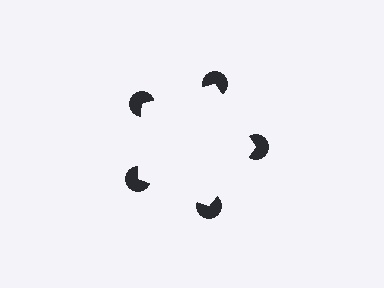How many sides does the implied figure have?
5 sides.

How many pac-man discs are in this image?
There are 5 — one at each vertex of the illusory pentagon.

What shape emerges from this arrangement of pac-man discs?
An illusory pentagon — its edges are inferred from the aligned wedge cuts in the pac-man discs, not physically drawn.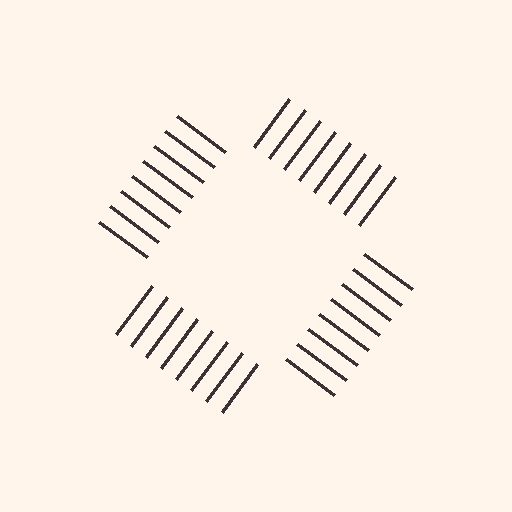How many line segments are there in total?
32 — 8 along each of the 4 edges.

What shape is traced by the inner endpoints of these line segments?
An illusory square — the line segments terminate on its edges but no continuous stroke is drawn.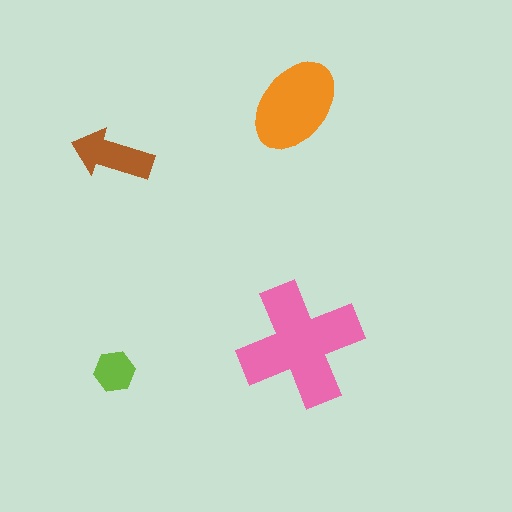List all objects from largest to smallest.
The pink cross, the orange ellipse, the brown arrow, the lime hexagon.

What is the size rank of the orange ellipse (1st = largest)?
2nd.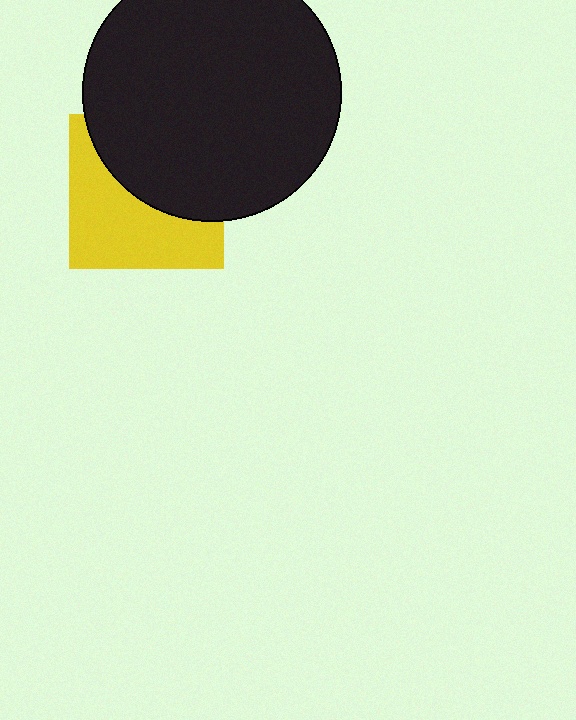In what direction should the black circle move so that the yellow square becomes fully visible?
The black circle should move up. That is the shortest direction to clear the overlap and leave the yellow square fully visible.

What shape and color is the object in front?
The object in front is a black circle.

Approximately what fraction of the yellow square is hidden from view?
Roughly 49% of the yellow square is hidden behind the black circle.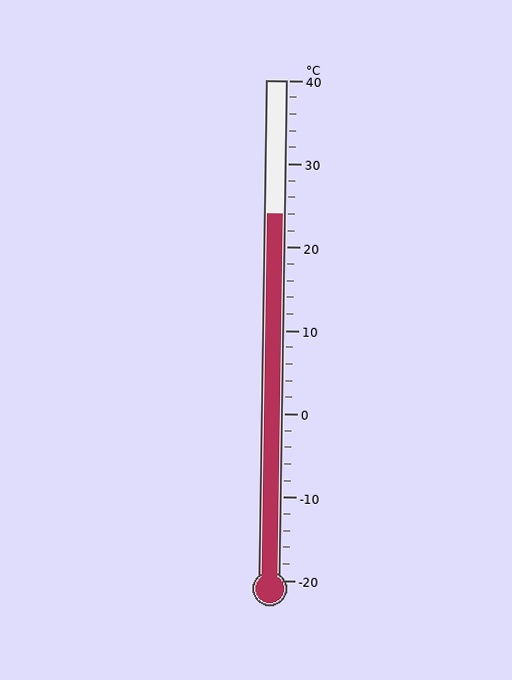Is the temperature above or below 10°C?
The temperature is above 10°C.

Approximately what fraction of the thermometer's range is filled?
The thermometer is filled to approximately 75% of its range.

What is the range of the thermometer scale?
The thermometer scale ranges from -20°C to 40°C.